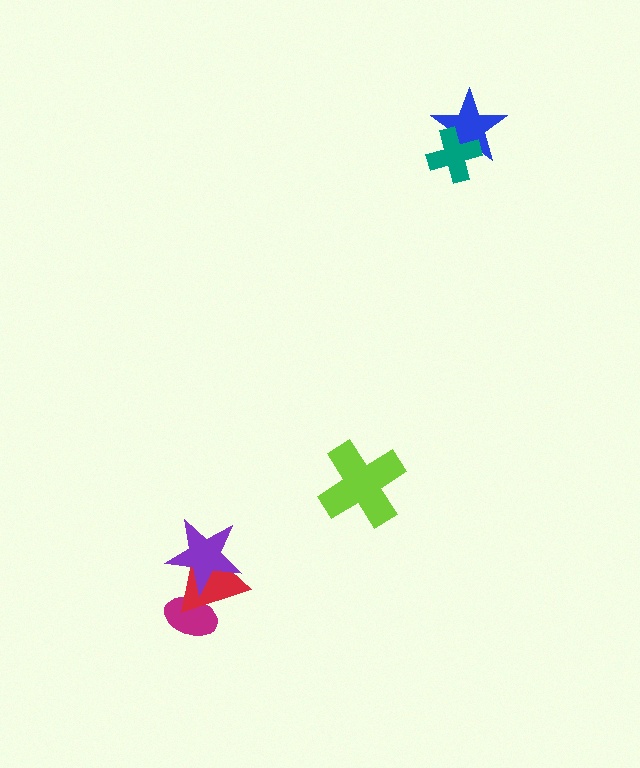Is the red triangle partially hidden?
Yes, it is partially covered by another shape.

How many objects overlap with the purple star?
1 object overlaps with the purple star.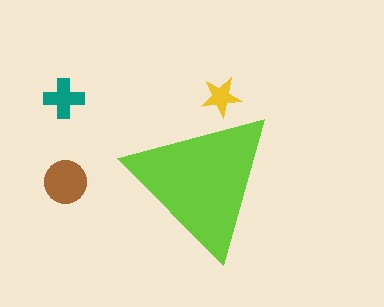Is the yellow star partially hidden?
Yes, the yellow star is partially hidden behind the lime triangle.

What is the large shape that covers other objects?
A lime triangle.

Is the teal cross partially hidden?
No, the teal cross is fully visible.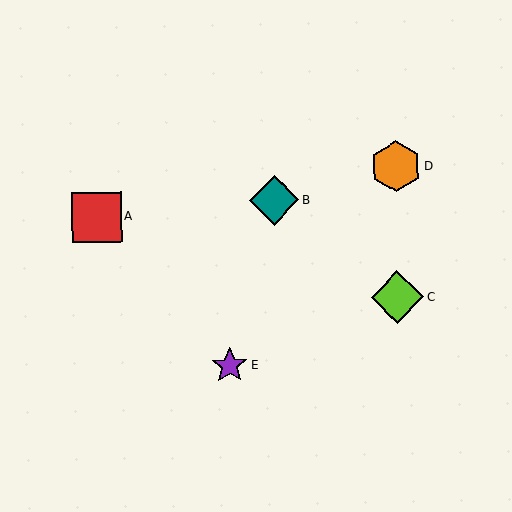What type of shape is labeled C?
Shape C is a lime diamond.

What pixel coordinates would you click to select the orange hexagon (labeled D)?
Click at (396, 166) to select the orange hexagon D.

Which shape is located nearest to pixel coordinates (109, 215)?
The red square (labeled A) at (97, 217) is nearest to that location.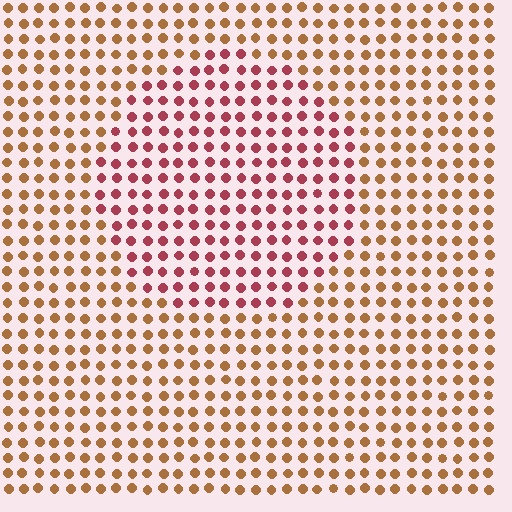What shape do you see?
I see a circle.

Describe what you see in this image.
The image is filled with small brown elements in a uniform arrangement. A circle-shaped region is visible where the elements are tinted to a slightly different hue, forming a subtle color boundary.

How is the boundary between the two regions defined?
The boundary is defined purely by a slight shift in hue (about 42 degrees). Spacing, size, and orientation are identical on both sides.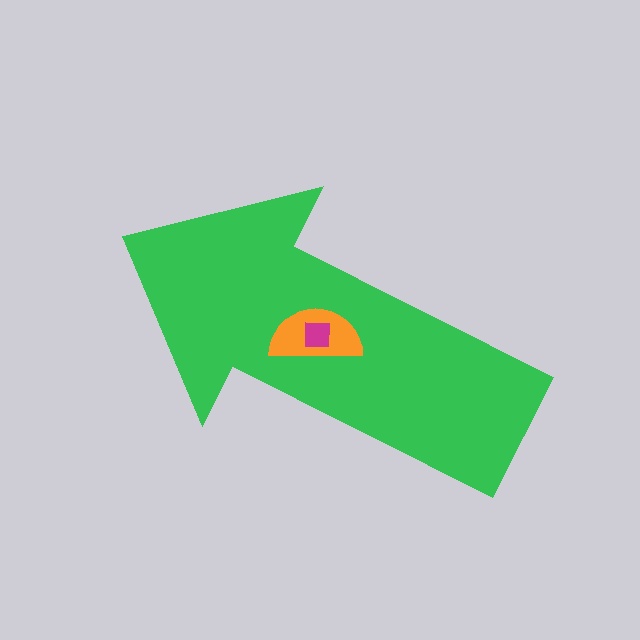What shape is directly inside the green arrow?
The orange semicircle.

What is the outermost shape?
The green arrow.